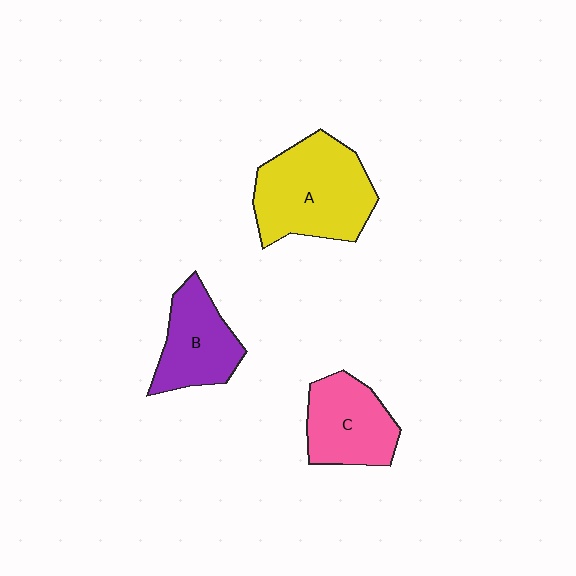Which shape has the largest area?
Shape A (yellow).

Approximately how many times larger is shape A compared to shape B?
Approximately 1.5 times.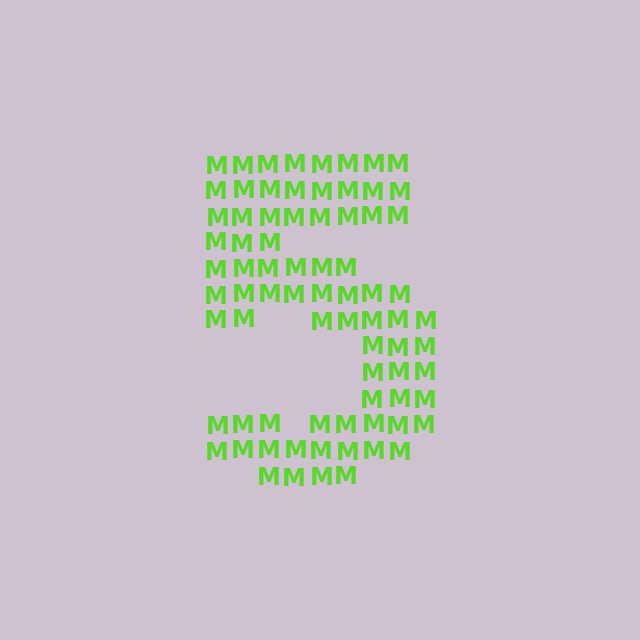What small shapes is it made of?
It is made of small letter M's.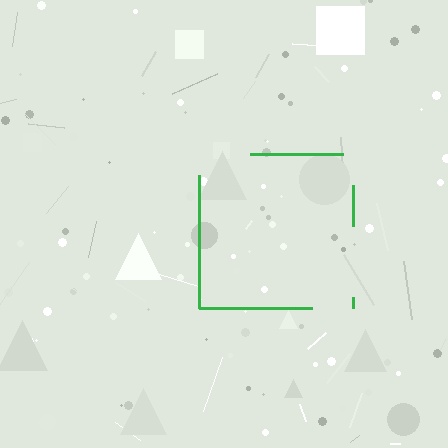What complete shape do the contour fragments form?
The contour fragments form a square.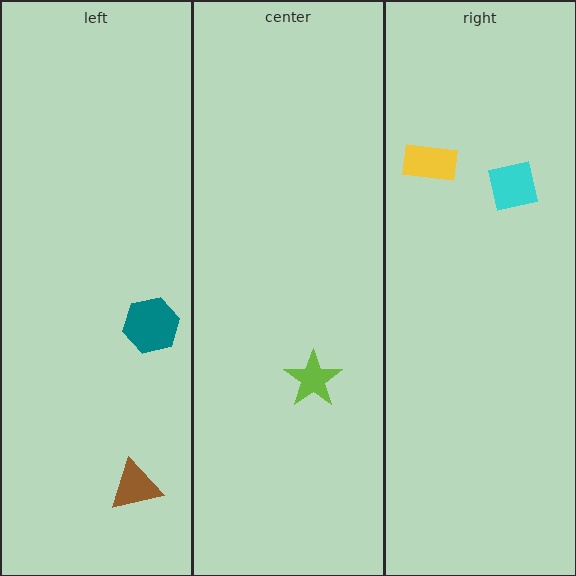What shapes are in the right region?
The yellow rectangle, the cyan square.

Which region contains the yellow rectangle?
The right region.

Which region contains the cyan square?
The right region.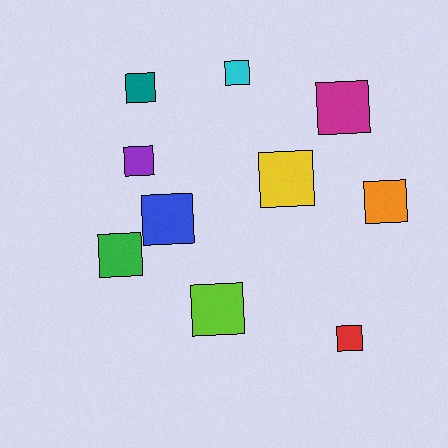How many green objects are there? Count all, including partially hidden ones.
There is 1 green object.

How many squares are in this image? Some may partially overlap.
There are 10 squares.